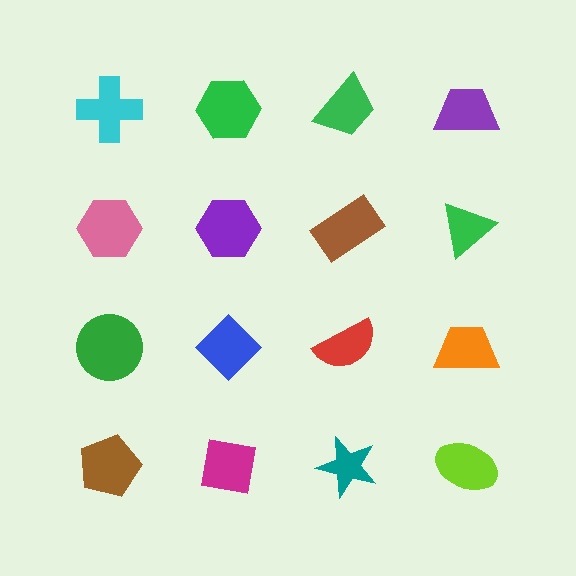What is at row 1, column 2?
A green hexagon.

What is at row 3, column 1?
A green circle.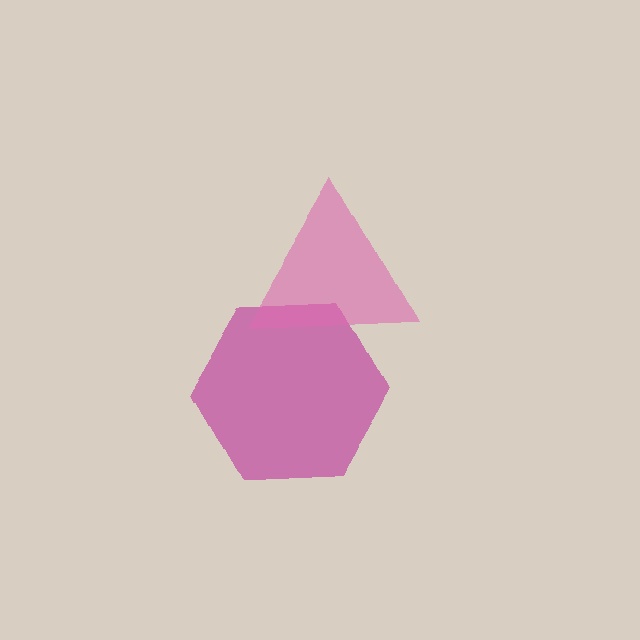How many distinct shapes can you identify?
There are 2 distinct shapes: a magenta hexagon, a pink triangle.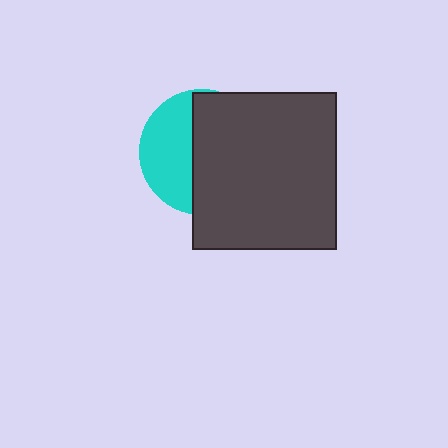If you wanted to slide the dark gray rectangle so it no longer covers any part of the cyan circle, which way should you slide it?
Slide it right — that is the most direct way to separate the two shapes.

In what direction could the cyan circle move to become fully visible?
The cyan circle could move left. That would shift it out from behind the dark gray rectangle entirely.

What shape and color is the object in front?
The object in front is a dark gray rectangle.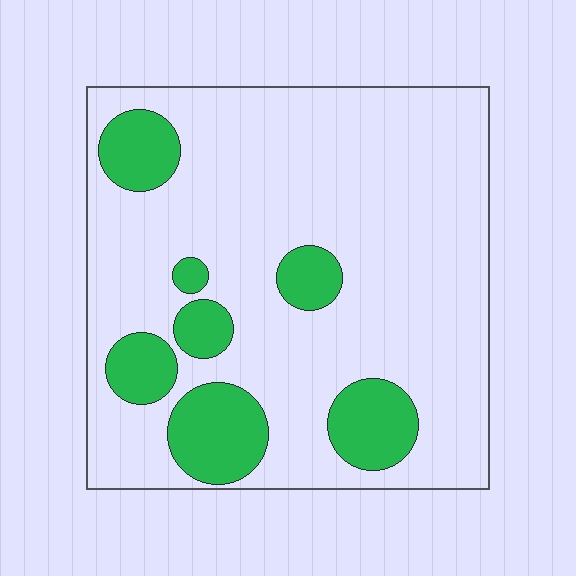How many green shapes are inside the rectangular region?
7.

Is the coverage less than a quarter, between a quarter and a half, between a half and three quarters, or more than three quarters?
Less than a quarter.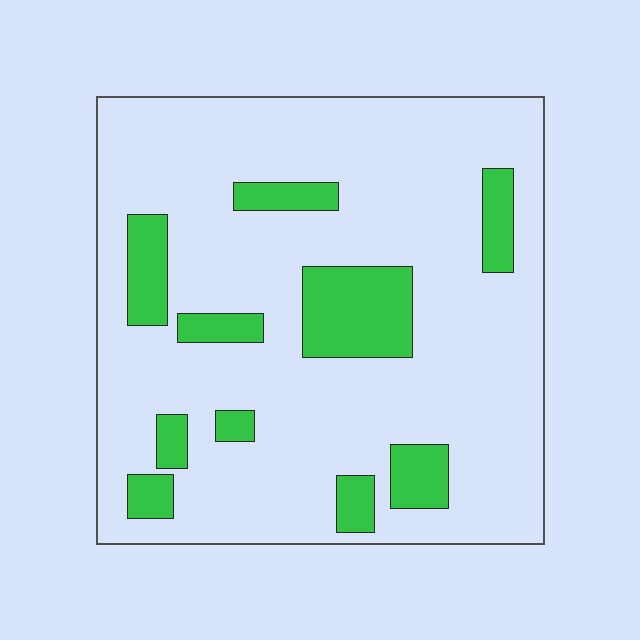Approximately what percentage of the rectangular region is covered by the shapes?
Approximately 15%.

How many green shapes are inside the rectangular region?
10.